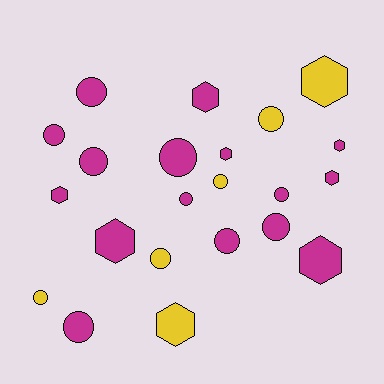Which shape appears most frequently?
Circle, with 13 objects.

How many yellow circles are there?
There are 4 yellow circles.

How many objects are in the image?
There are 22 objects.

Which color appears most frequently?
Magenta, with 16 objects.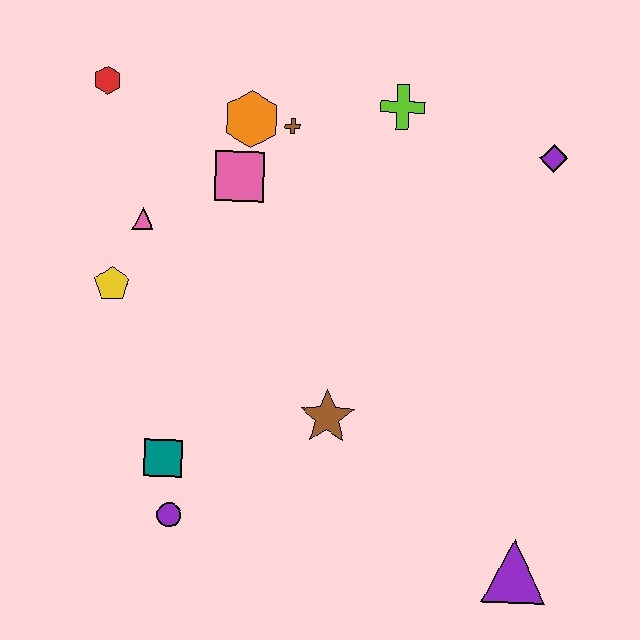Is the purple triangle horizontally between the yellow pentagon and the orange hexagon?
No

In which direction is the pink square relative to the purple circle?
The pink square is above the purple circle.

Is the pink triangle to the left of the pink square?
Yes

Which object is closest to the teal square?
The purple circle is closest to the teal square.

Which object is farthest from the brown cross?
The purple triangle is farthest from the brown cross.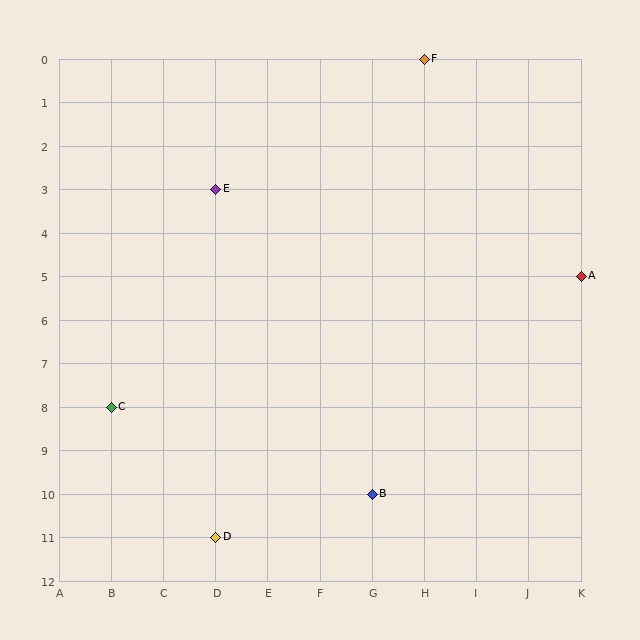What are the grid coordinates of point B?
Point B is at grid coordinates (G, 10).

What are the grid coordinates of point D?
Point D is at grid coordinates (D, 11).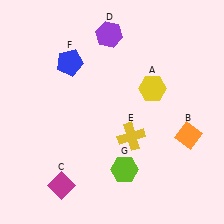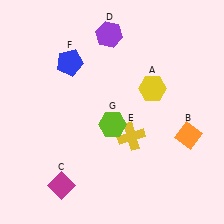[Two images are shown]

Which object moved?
The lime hexagon (G) moved up.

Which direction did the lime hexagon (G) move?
The lime hexagon (G) moved up.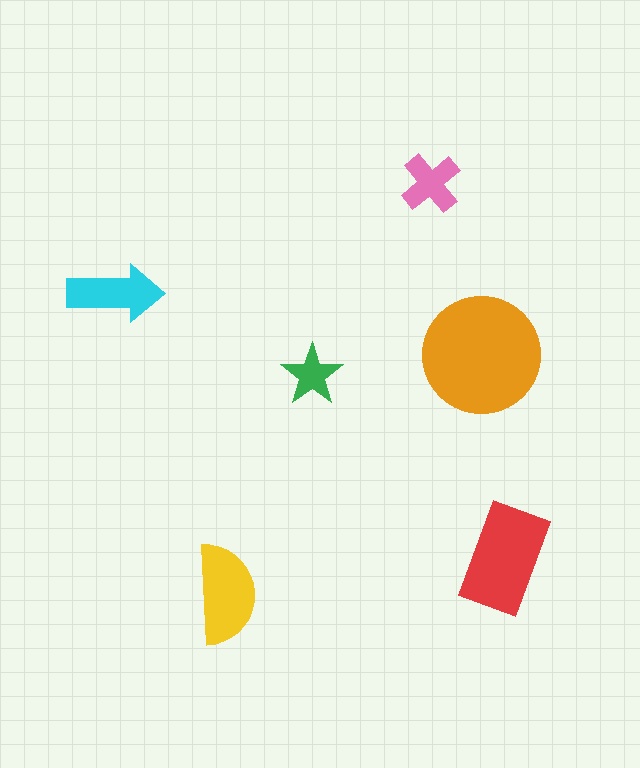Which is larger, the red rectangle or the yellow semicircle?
The red rectangle.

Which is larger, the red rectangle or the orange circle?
The orange circle.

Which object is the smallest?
The green star.